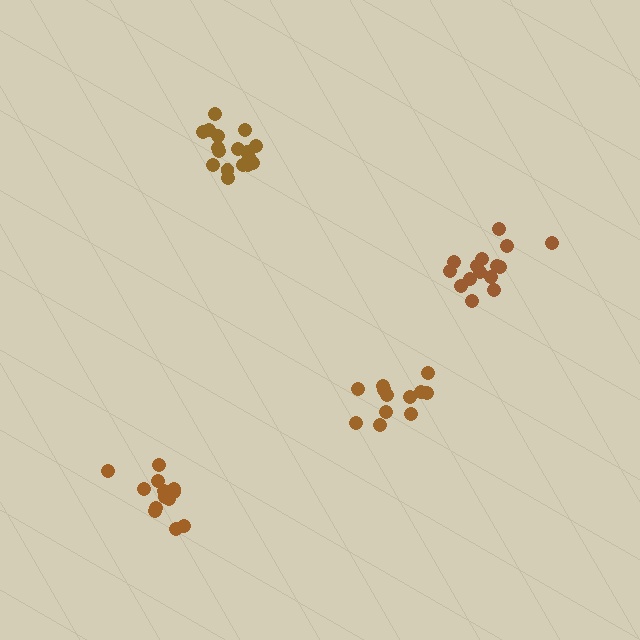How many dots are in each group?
Group 1: 15 dots, Group 2: 13 dots, Group 3: 17 dots, Group 4: 13 dots (58 total).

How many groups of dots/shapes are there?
There are 4 groups.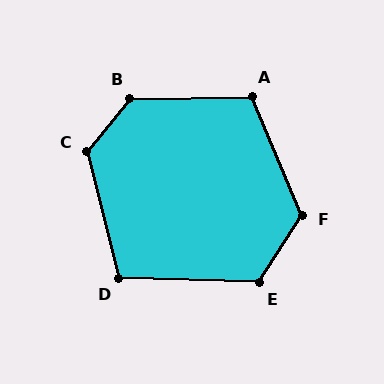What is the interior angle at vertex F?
Approximately 125 degrees (obtuse).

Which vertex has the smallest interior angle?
D, at approximately 106 degrees.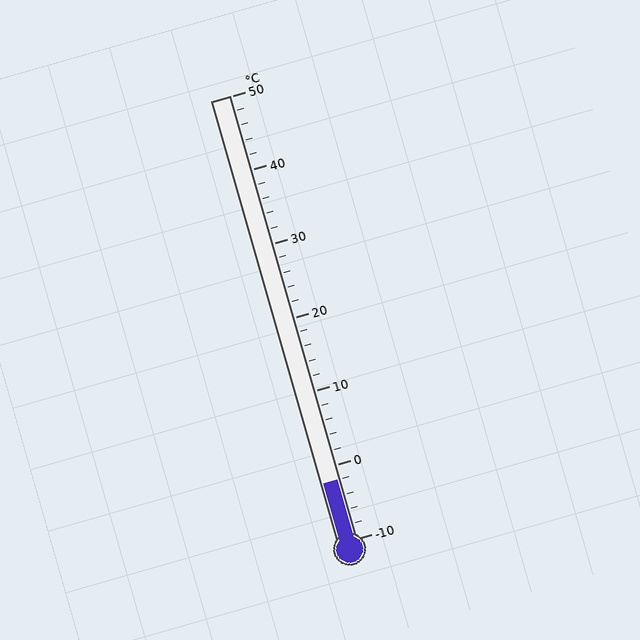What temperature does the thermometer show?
The thermometer shows approximately -2°C.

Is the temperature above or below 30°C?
The temperature is below 30°C.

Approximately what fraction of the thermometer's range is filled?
The thermometer is filled to approximately 15% of its range.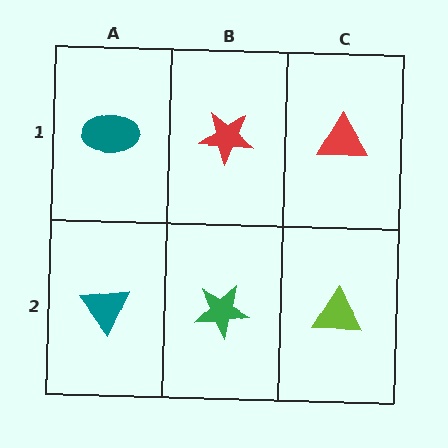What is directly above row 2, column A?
A teal ellipse.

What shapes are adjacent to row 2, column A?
A teal ellipse (row 1, column A), a green star (row 2, column B).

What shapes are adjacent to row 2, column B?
A red star (row 1, column B), a teal triangle (row 2, column A), a lime triangle (row 2, column C).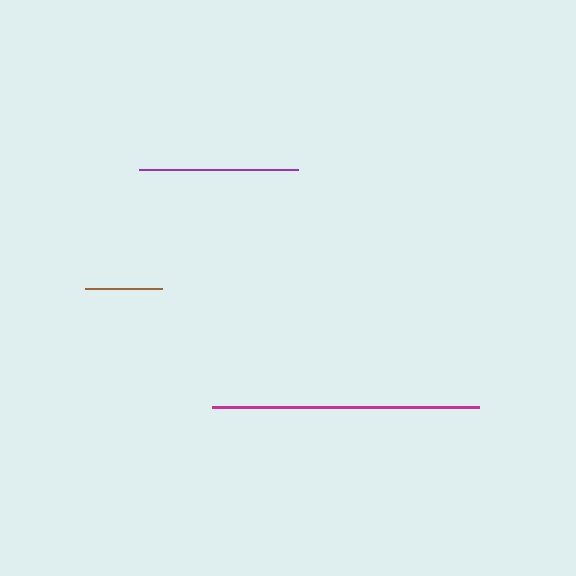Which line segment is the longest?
The magenta line is the longest at approximately 267 pixels.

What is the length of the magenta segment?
The magenta segment is approximately 267 pixels long.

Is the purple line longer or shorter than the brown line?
The purple line is longer than the brown line.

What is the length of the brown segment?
The brown segment is approximately 77 pixels long.